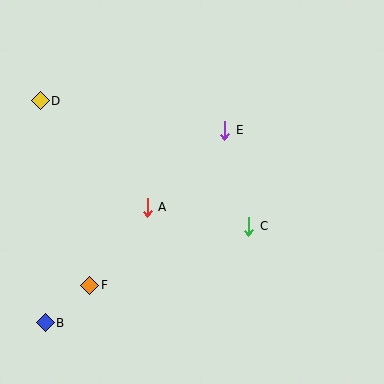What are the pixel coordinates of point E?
Point E is at (225, 130).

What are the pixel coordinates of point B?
Point B is at (45, 323).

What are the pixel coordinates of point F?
Point F is at (90, 285).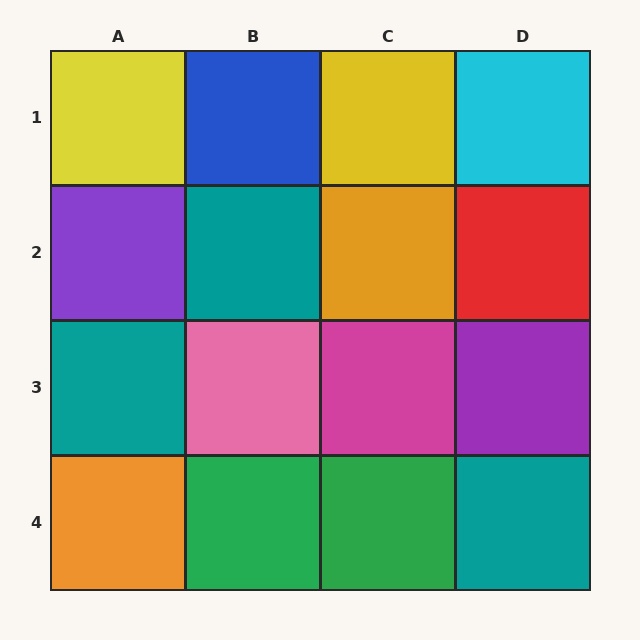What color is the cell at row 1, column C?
Yellow.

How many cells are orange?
2 cells are orange.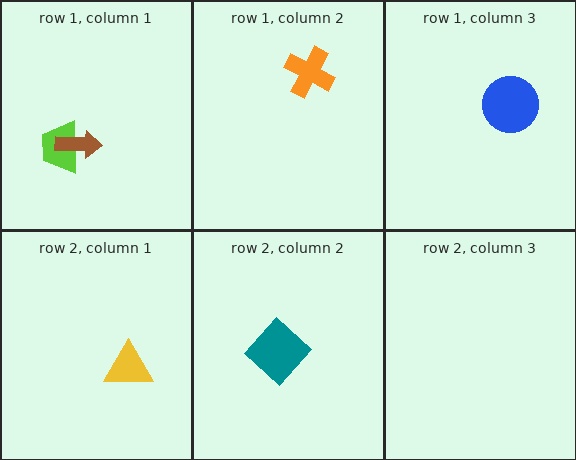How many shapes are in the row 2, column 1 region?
1.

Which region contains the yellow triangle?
The row 2, column 1 region.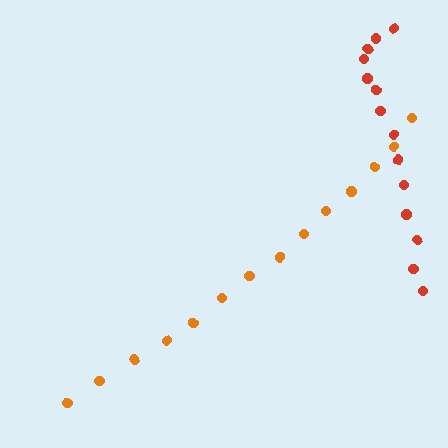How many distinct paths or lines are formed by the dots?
There are 2 distinct paths.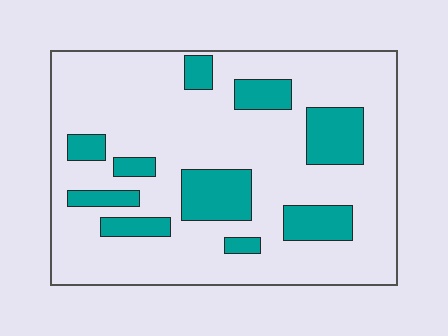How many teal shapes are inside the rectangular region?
10.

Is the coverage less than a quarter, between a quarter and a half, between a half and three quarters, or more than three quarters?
Less than a quarter.